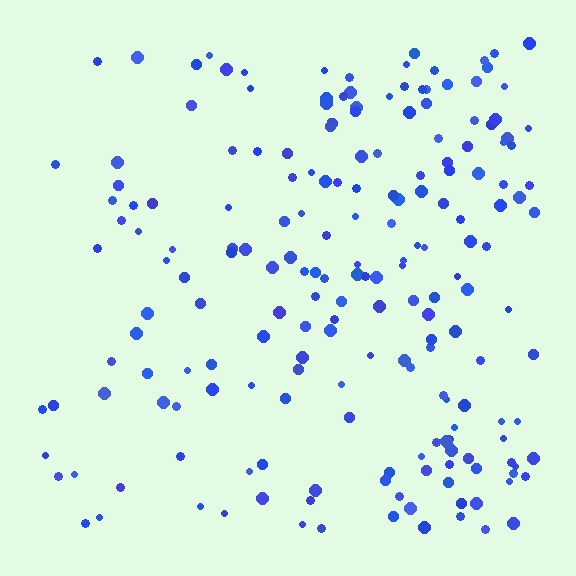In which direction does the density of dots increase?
From left to right, with the right side densest.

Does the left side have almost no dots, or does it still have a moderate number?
Still a moderate number, just noticeably fewer than the right.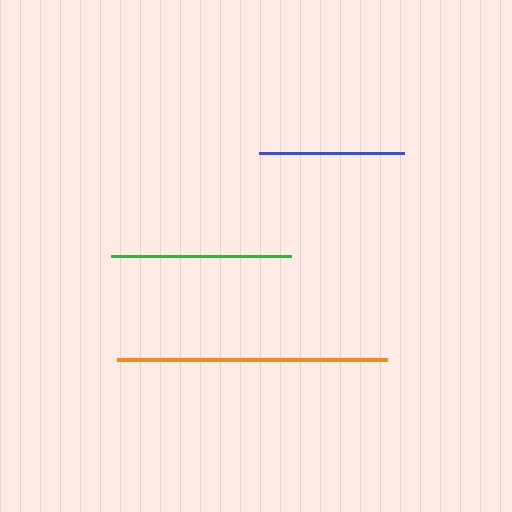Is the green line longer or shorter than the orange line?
The orange line is longer than the green line.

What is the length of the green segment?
The green segment is approximately 180 pixels long.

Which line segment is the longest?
The orange line is the longest at approximately 270 pixels.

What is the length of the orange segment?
The orange segment is approximately 270 pixels long.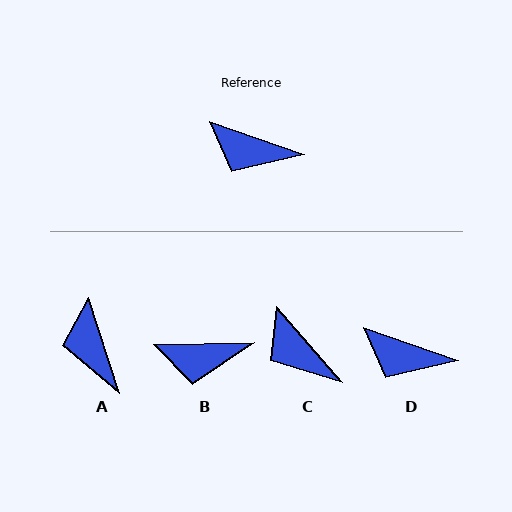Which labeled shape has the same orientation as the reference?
D.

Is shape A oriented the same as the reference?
No, it is off by about 52 degrees.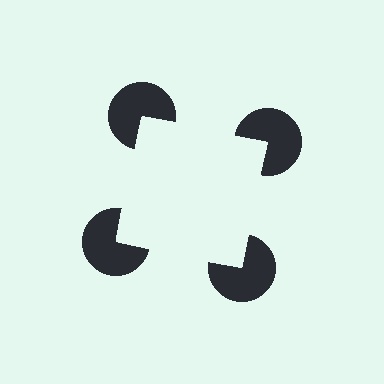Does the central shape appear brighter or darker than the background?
It typically appears slightly brighter than the background, even though no actual brightness change is drawn.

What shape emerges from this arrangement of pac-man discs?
An illusory square — its edges are inferred from the aligned wedge cuts in the pac-man discs, not physically drawn.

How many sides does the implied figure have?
4 sides.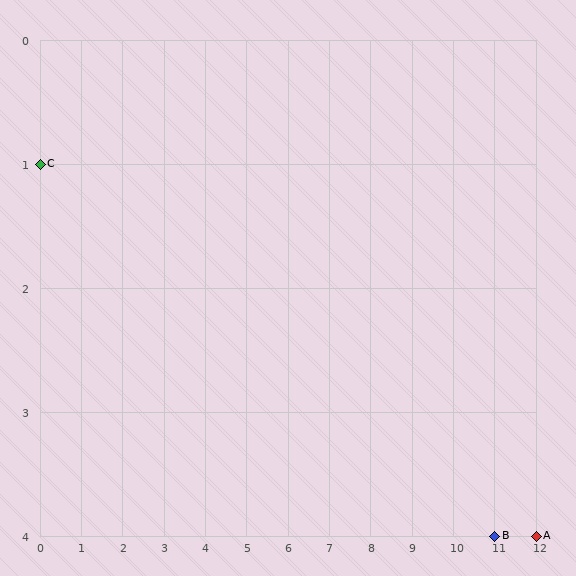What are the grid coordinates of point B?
Point B is at grid coordinates (11, 4).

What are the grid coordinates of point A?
Point A is at grid coordinates (12, 4).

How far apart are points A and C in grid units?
Points A and C are 12 columns and 3 rows apart (about 12.4 grid units diagonally).